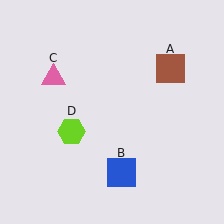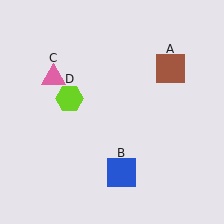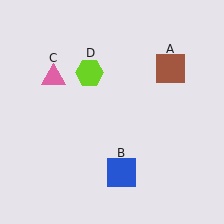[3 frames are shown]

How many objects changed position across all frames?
1 object changed position: lime hexagon (object D).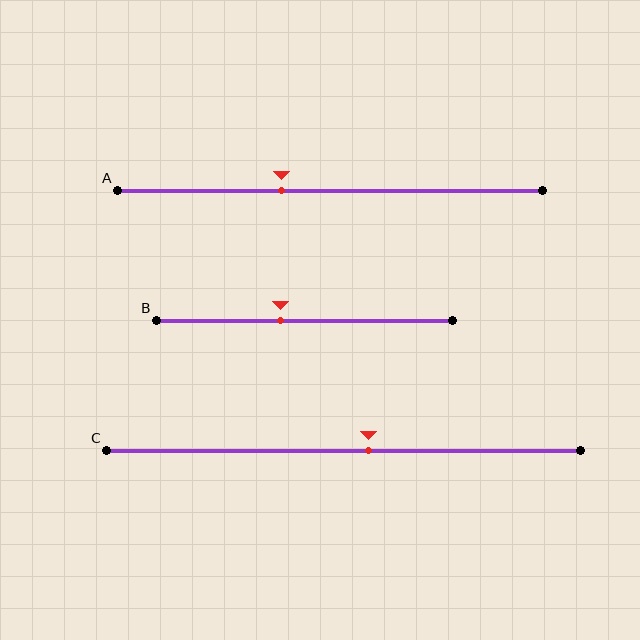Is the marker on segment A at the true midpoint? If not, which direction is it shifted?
No, the marker on segment A is shifted to the left by about 11% of the segment length.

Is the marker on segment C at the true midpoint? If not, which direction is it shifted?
No, the marker on segment C is shifted to the right by about 5% of the segment length.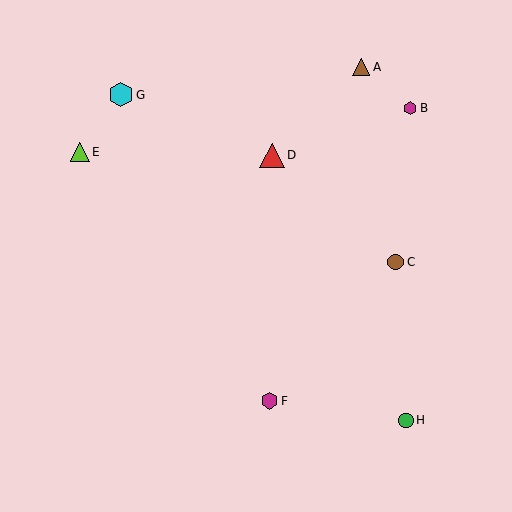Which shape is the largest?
The red triangle (labeled D) is the largest.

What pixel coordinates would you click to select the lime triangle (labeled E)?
Click at (80, 152) to select the lime triangle E.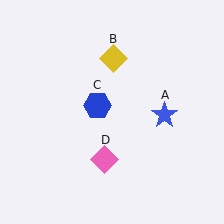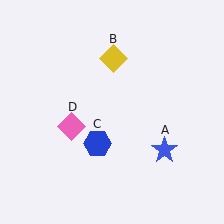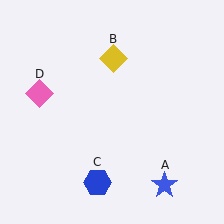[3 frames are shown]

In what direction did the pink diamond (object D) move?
The pink diamond (object D) moved up and to the left.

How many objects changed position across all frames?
3 objects changed position: blue star (object A), blue hexagon (object C), pink diamond (object D).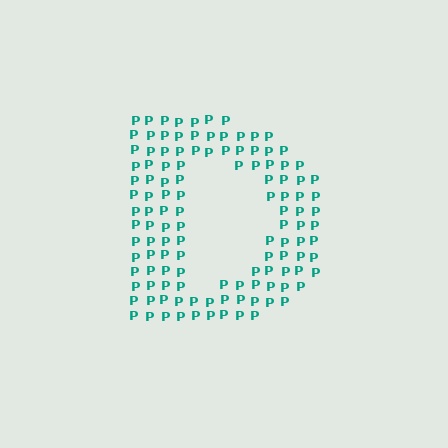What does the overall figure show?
The overall figure shows the letter D.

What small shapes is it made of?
It is made of small letter P's.